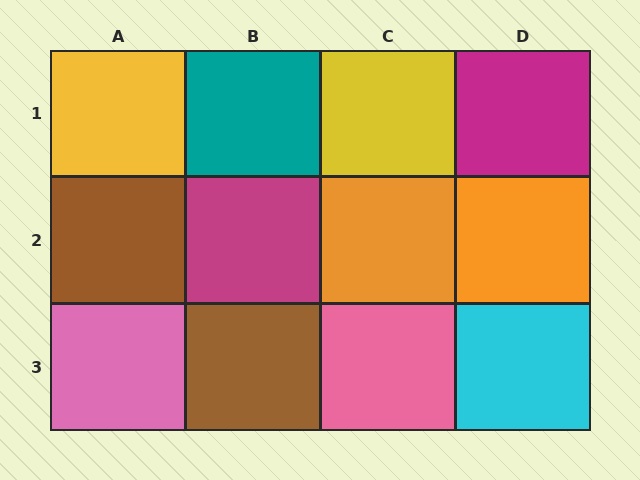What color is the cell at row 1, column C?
Yellow.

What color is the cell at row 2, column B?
Magenta.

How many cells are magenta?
2 cells are magenta.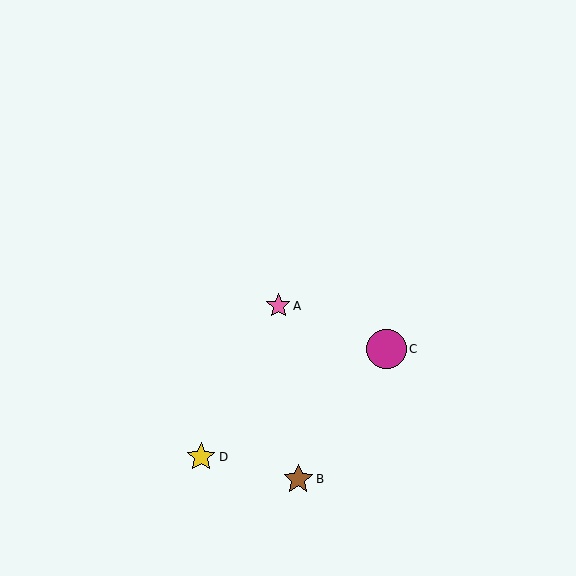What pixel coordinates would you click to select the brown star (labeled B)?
Click at (298, 479) to select the brown star B.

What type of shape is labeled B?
Shape B is a brown star.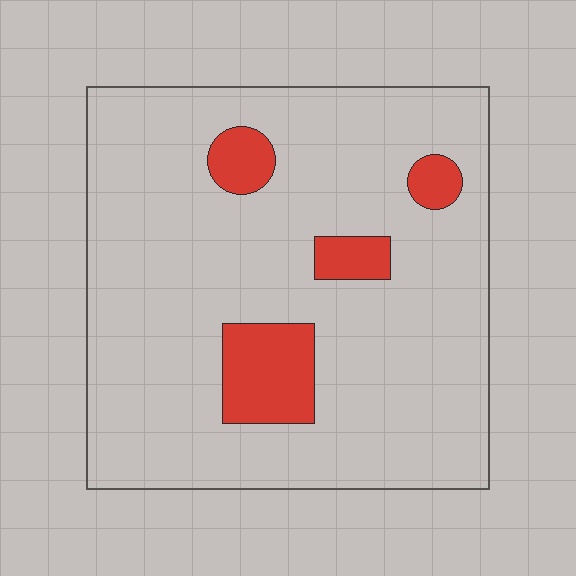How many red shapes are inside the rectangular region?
4.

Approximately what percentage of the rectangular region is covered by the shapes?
Approximately 10%.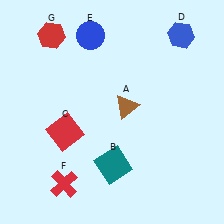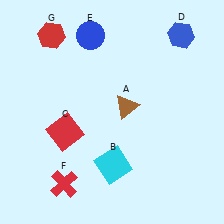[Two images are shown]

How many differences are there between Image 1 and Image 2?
There is 1 difference between the two images.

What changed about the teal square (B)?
In Image 1, B is teal. In Image 2, it changed to cyan.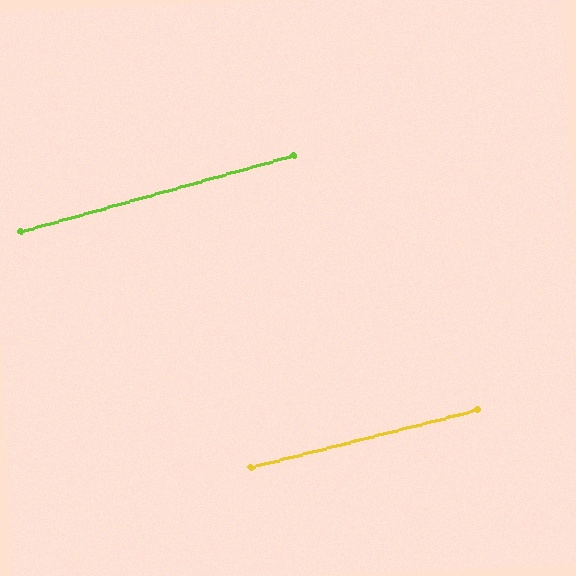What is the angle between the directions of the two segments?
Approximately 1 degree.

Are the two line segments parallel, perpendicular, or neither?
Parallel — their directions differ by only 1.2°.